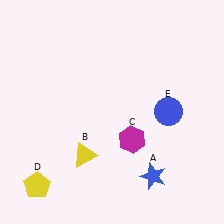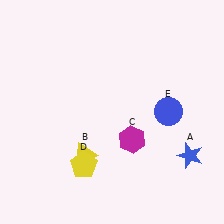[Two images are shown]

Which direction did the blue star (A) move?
The blue star (A) moved right.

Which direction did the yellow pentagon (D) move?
The yellow pentagon (D) moved right.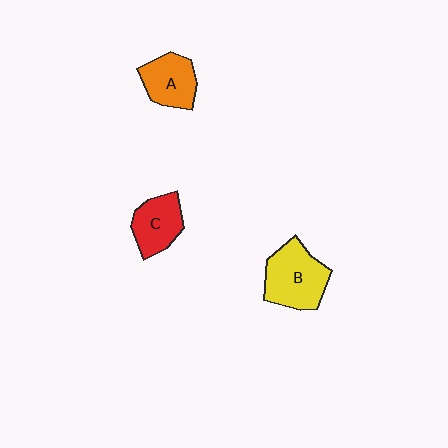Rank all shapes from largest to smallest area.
From largest to smallest: B (yellow), A (orange), C (red).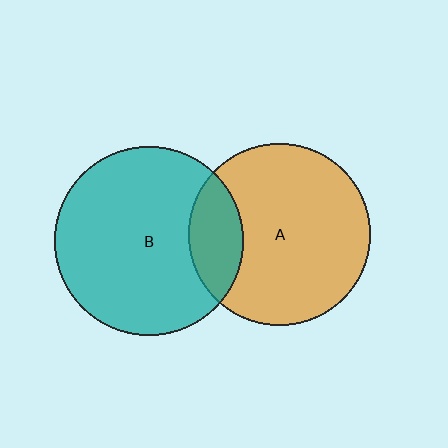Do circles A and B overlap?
Yes.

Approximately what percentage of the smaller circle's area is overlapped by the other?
Approximately 20%.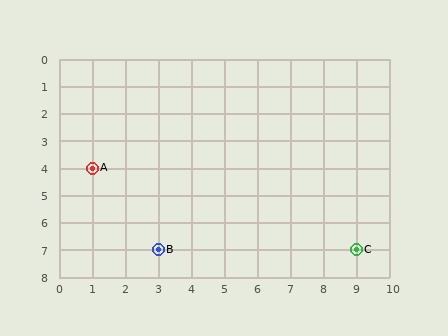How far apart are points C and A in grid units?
Points C and A are 8 columns and 3 rows apart (about 8.5 grid units diagonally).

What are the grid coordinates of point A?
Point A is at grid coordinates (1, 4).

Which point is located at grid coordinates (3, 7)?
Point B is at (3, 7).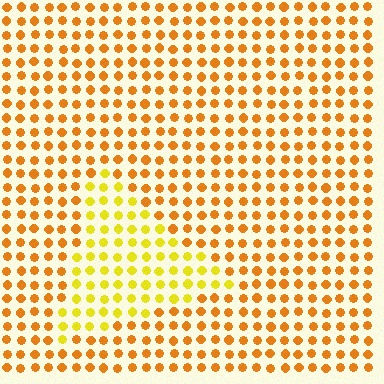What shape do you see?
I see a triangle.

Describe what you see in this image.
The image is filled with small orange elements in a uniform arrangement. A triangle-shaped region is visible where the elements are tinted to a slightly different hue, forming a subtle color boundary.